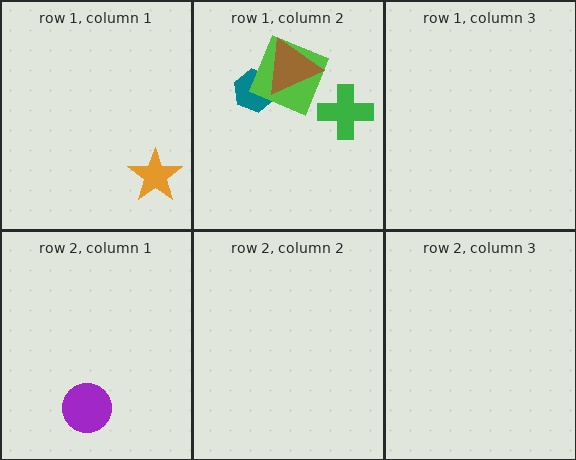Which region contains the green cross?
The row 1, column 2 region.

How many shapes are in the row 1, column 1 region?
1.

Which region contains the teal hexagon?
The row 1, column 2 region.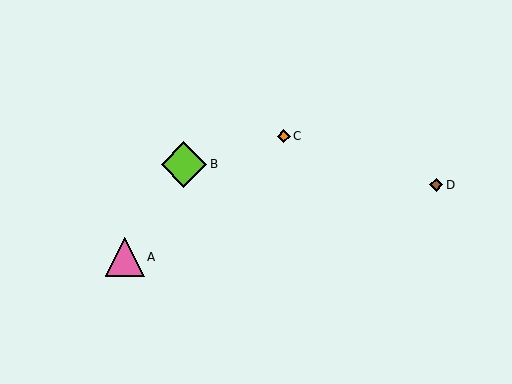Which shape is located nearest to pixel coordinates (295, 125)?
The orange diamond (labeled C) at (284, 136) is nearest to that location.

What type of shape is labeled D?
Shape D is a brown diamond.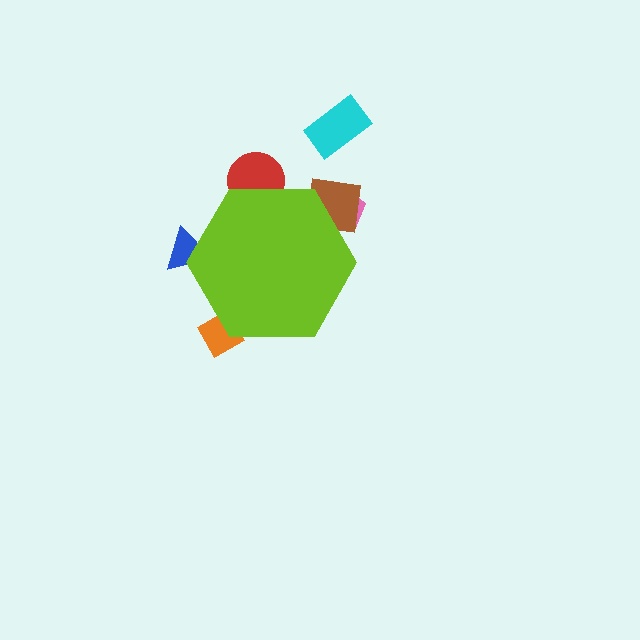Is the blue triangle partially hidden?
Yes, the blue triangle is partially hidden behind the lime hexagon.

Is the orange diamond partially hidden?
Yes, the orange diamond is partially hidden behind the lime hexagon.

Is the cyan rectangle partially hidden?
No, the cyan rectangle is fully visible.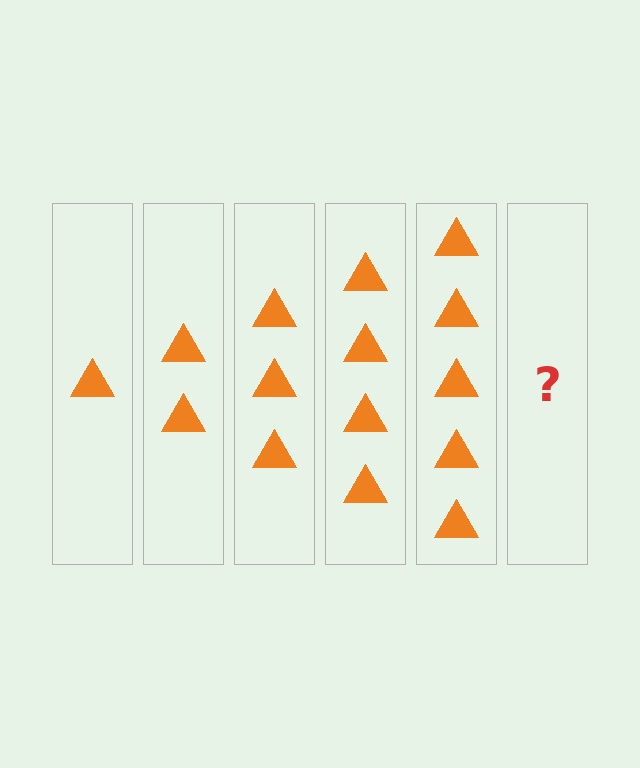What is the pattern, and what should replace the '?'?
The pattern is that each step adds one more triangle. The '?' should be 6 triangles.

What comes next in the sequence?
The next element should be 6 triangles.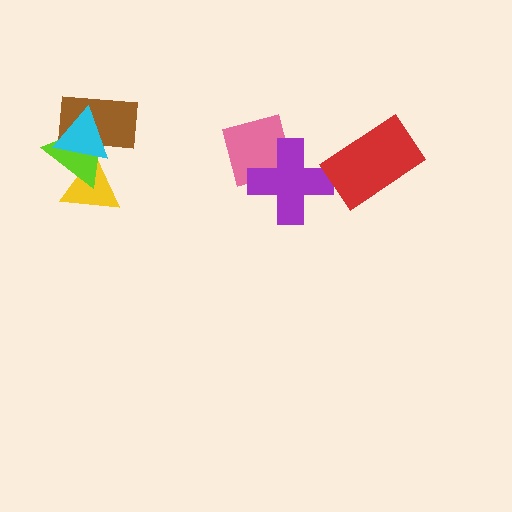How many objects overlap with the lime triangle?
3 objects overlap with the lime triangle.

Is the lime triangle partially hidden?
Yes, it is partially covered by another shape.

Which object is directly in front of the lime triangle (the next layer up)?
The brown rectangle is directly in front of the lime triangle.